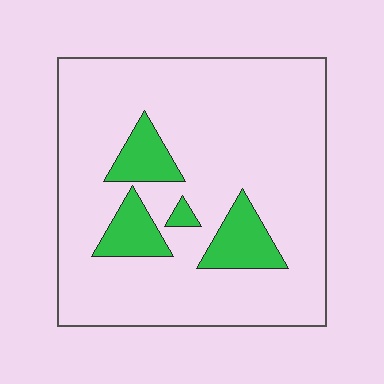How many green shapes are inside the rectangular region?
4.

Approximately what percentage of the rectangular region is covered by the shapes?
Approximately 15%.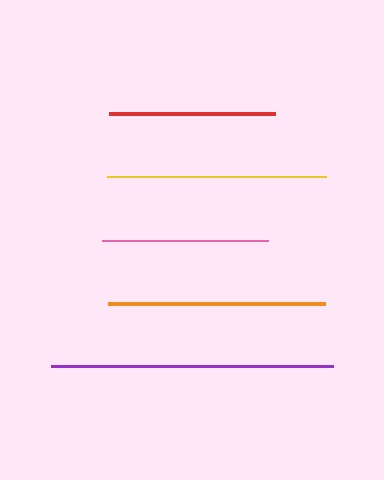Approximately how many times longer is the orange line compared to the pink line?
The orange line is approximately 1.3 times the length of the pink line.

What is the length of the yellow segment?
The yellow segment is approximately 219 pixels long.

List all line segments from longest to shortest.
From longest to shortest: purple, yellow, orange, red, pink.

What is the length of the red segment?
The red segment is approximately 166 pixels long.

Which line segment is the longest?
The purple line is the longest at approximately 282 pixels.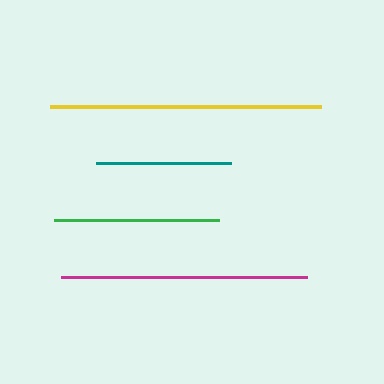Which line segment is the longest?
The yellow line is the longest at approximately 271 pixels.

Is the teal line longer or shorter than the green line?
The green line is longer than the teal line.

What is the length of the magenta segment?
The magenta segment is approximately 246 pixels long.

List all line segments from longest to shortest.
From longest to shortest: yellow, magenta, green, teal.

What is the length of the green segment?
The green segment is approximately 165 pixels long.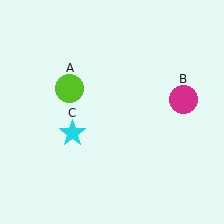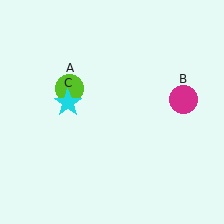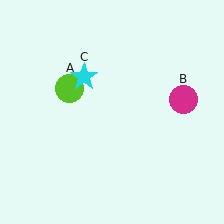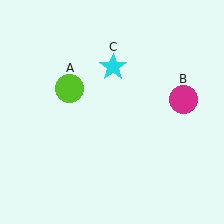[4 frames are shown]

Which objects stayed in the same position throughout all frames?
Lime circle (object A) and magenta circle (object B) remained stationary.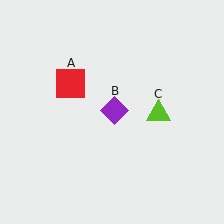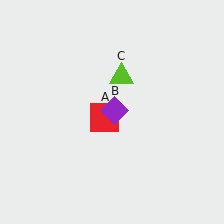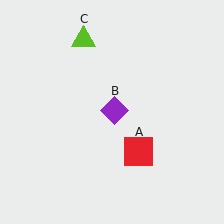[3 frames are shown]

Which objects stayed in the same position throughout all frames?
Purple diamond (object B) remained stationary.